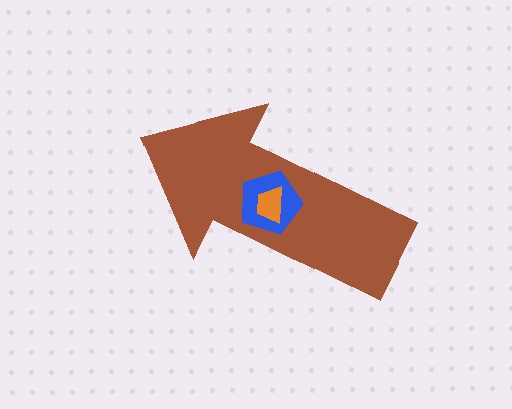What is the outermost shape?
The brown arrow.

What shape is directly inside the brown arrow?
The blue pentagon.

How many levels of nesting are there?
3.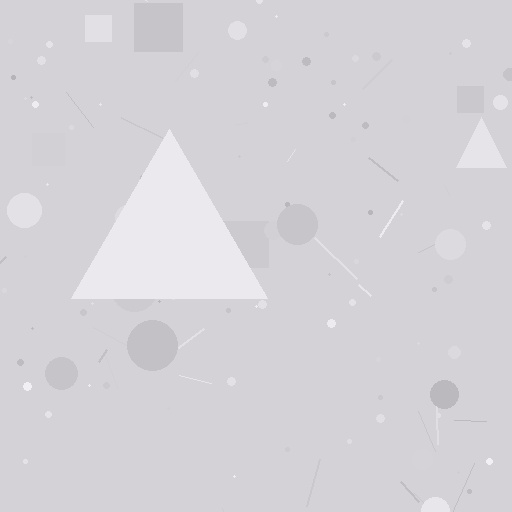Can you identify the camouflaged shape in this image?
The camouflaged shape is a triangle.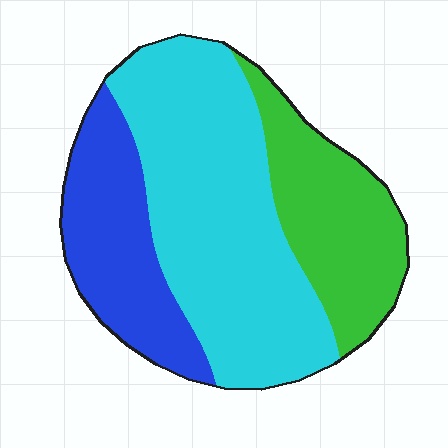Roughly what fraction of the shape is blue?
Blue covers 24% of the shape.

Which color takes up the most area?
Cyan, at roughly 50%.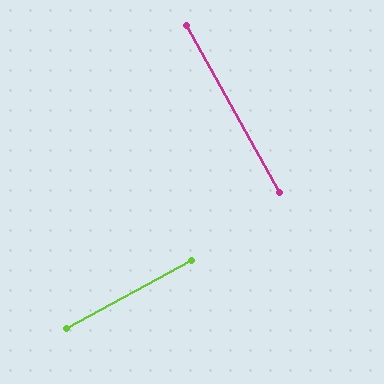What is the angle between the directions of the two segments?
Approximately 90 degrees.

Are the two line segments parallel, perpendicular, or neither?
Perpendicular — they meet at approximately 90°.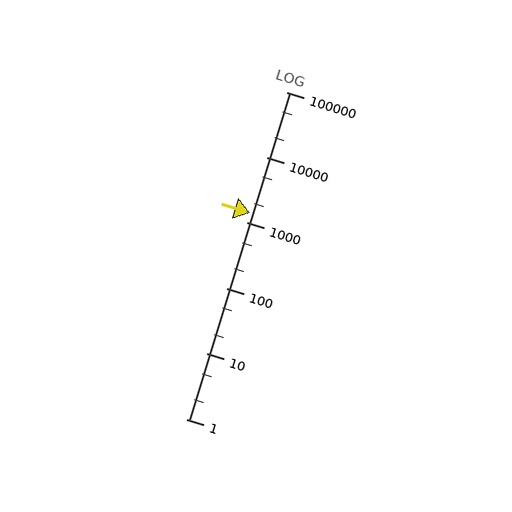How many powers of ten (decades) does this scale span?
The scale spans 5 decades, from 1 to 100000.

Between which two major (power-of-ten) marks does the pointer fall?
The pointer is between 1000 and 10000.